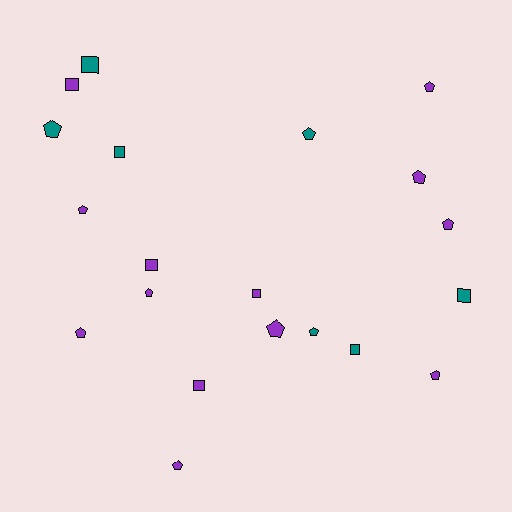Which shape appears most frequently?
Pentagon, with 12 objects.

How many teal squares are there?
There are 4 teal squares.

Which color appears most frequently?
Purple, with 13 objects.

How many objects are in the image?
There are 20 objects.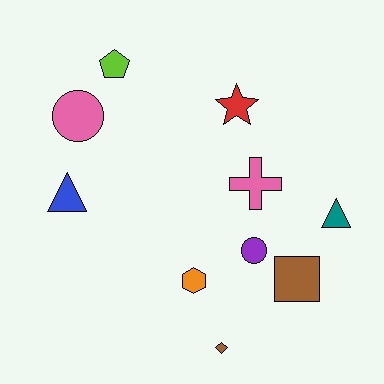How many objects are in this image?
There are 10 objects.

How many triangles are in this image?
There are 2 triangles.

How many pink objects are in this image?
There are 2 pink objects.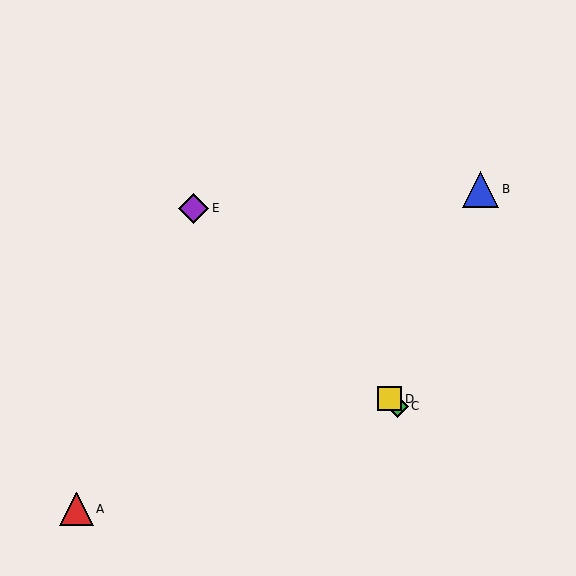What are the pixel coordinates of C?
Object C is at (397, 406).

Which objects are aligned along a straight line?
Objects C, D, E are aligned along a straight line.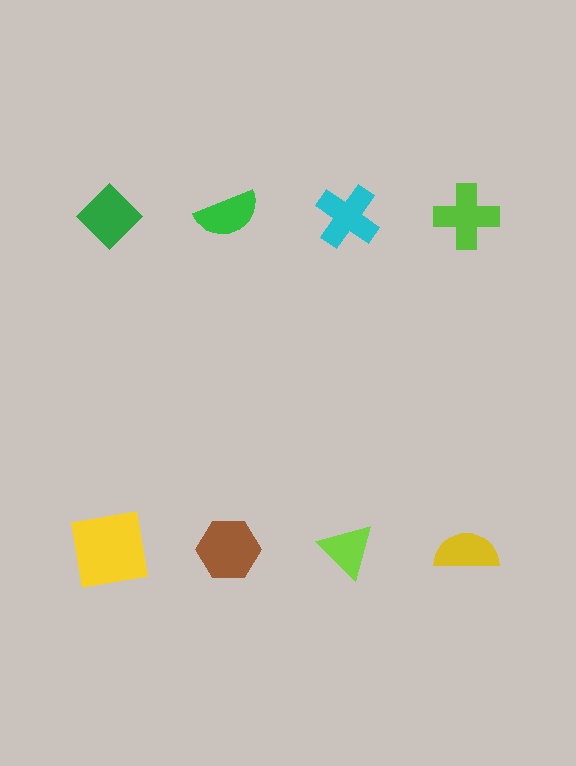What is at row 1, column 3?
A cyan cross.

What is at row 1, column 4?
A lime cross.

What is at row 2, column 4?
A yellow semicircle.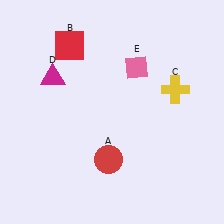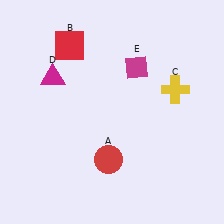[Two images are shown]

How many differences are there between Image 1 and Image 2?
There is 1 difference between the two images.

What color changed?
The diamond (E) changed from pink in Image 1 to magenta in Image 2.